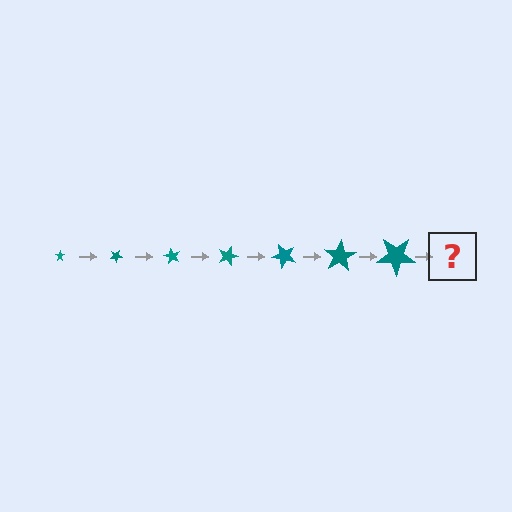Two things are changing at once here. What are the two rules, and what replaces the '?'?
The two rules are that the star grows larger each step and it rotates 30 degrees each step. The '?' should be a star, larger than the previous one and rotated 210 degrees from the start.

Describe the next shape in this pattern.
It should be a star, larger than the previous one and rotated 210 degrees from the start.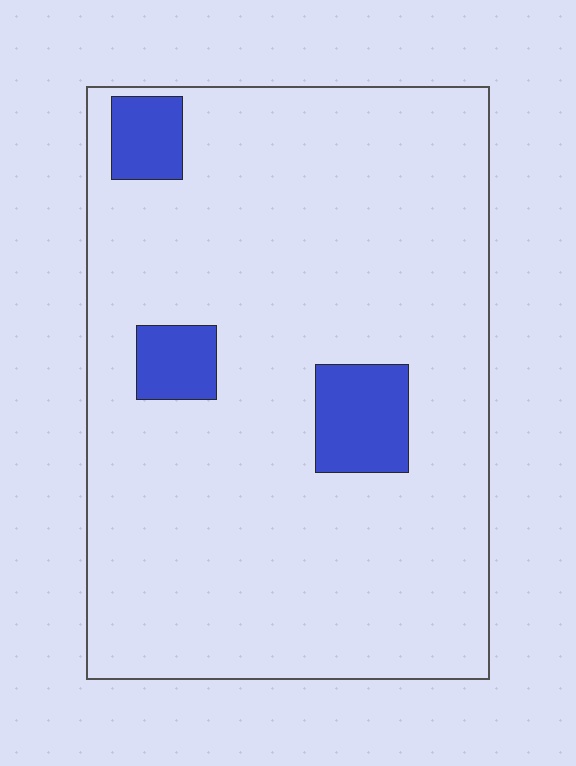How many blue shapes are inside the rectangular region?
3.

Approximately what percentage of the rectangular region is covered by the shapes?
Approximately 10%.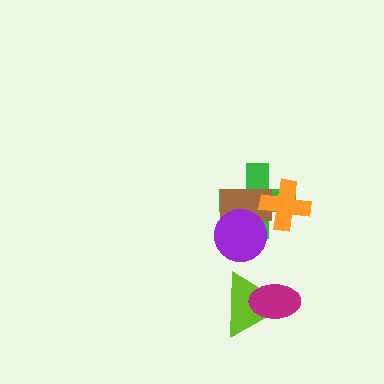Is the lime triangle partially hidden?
Yes, it is partially covered by another shape.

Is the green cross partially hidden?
Yes, it is partially covered by another shape.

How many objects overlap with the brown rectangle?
3 objects overlap with the brown rectangle.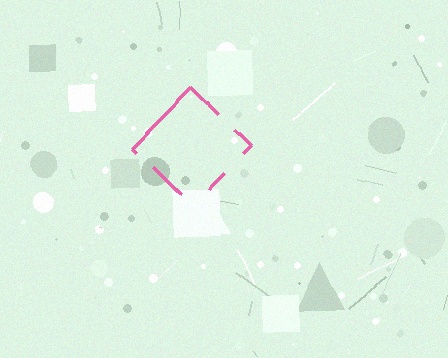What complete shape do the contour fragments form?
The contour fragments form a diamond.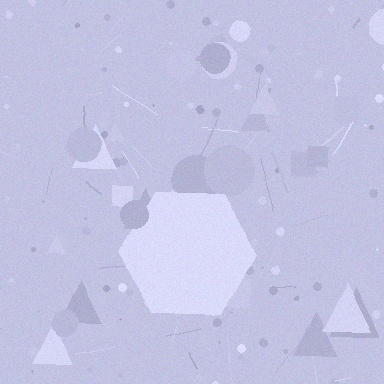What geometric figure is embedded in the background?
A hexagon is embedded in the background.